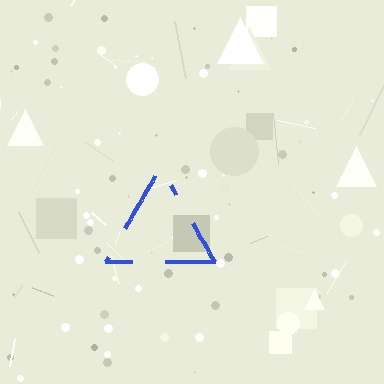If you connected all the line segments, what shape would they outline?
They would outline a triangle.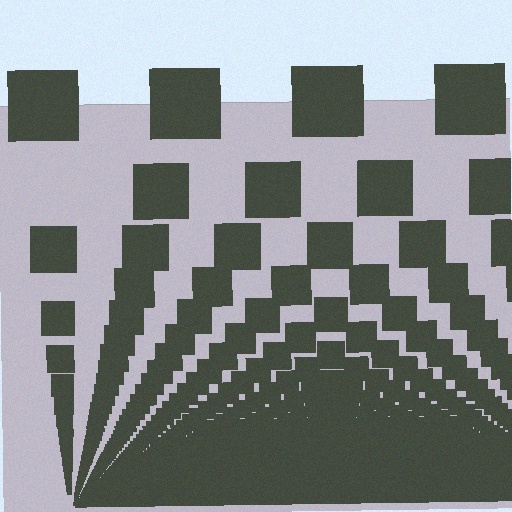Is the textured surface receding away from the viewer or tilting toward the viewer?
The surface appears to tilt toward the viewer. Texture elements get larger and sparser toward the top.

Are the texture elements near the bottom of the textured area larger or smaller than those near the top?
Smaller. The gradient is inverted — elements near the bottom are smaller and denser.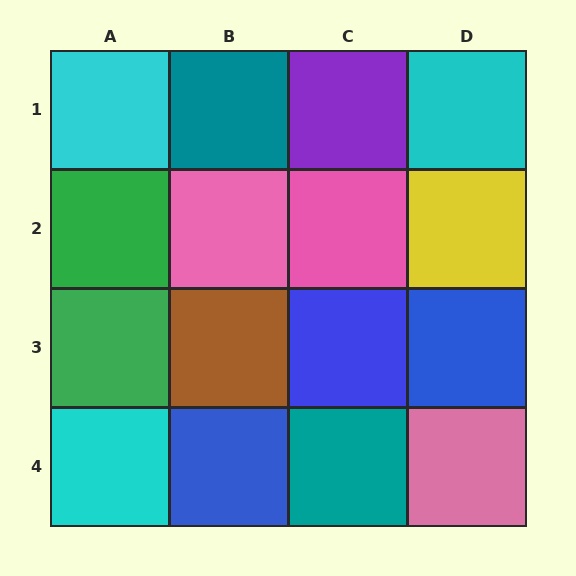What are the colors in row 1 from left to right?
Cyan, teal, purple, cyan.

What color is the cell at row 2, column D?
Yellow.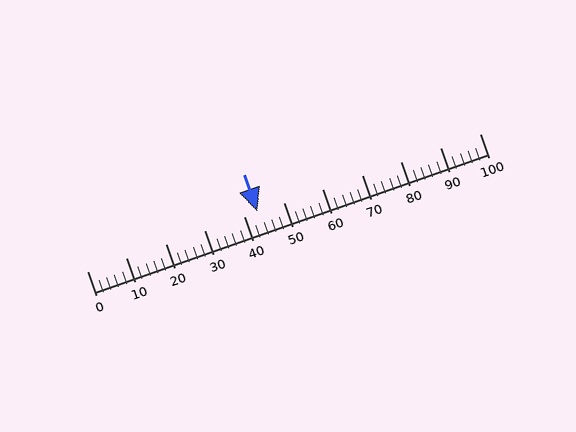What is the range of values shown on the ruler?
The ruler shows values from 0 to 100.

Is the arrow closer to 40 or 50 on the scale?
The arrow is closer to 40.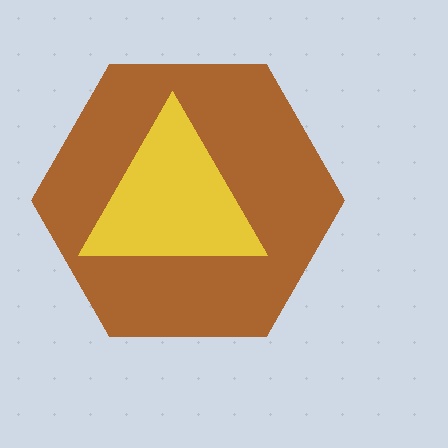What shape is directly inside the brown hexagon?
The yellow triangle.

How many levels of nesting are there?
2.